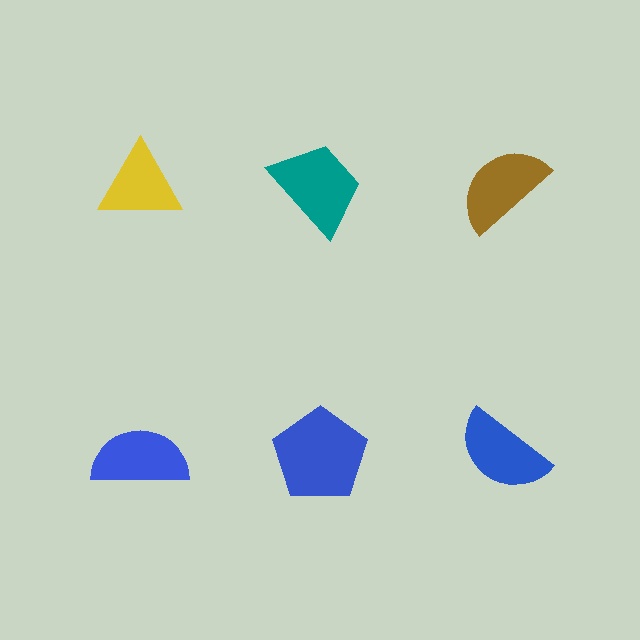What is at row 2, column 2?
A blue pentagon.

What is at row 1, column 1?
A yellow triangle.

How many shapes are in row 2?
3 shapes.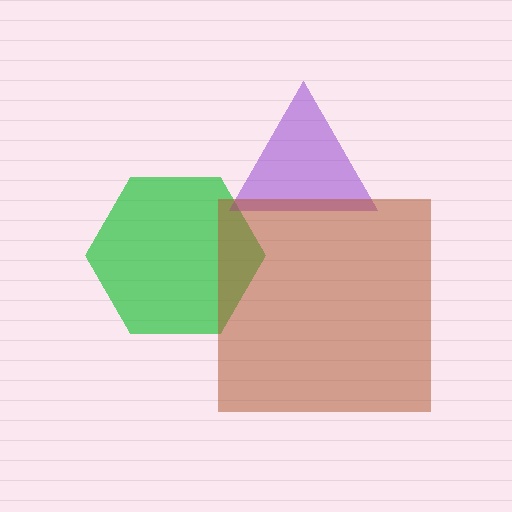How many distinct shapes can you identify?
There are 3 distinct shapes: a green hexagon, a purple triangle, a brown square.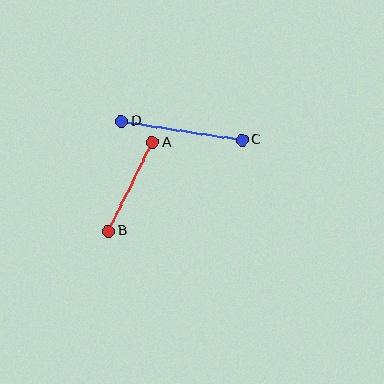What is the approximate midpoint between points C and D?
The midpoint is at approximately (182, 131) pixels.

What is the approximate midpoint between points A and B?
The midpoint is at approximately (130, 187) pixels.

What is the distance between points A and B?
The distance is approximately 99 pixels.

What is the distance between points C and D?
The distance is approximately 122 pixels.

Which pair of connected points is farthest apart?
Points C and D are farthest apart.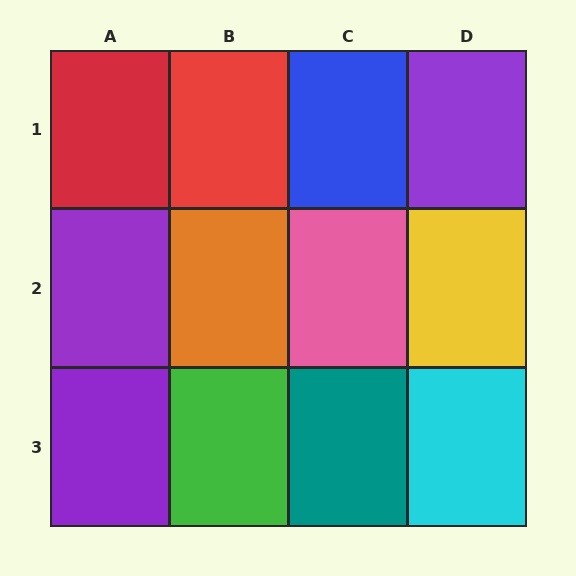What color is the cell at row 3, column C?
Teal.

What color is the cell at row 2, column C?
Pink.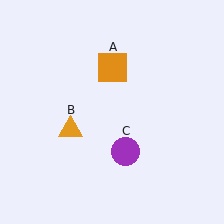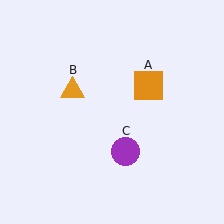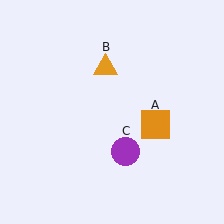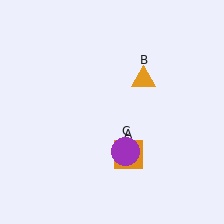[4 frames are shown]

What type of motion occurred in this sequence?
The orange square (object A), orange triangle (object B) rotated clockwise around the center of the scene.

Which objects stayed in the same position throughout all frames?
Purple circle (object C) remained stationary.